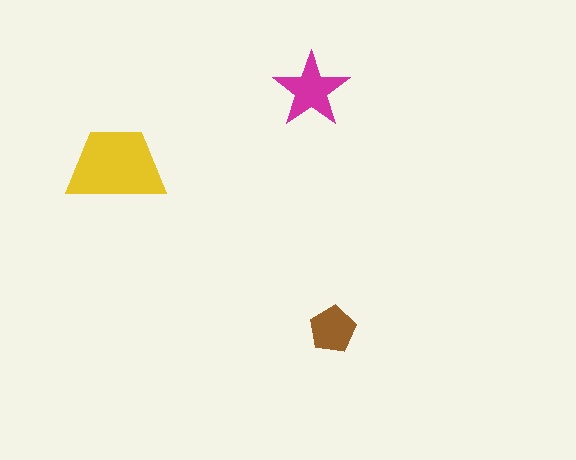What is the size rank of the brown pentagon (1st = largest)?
3rd.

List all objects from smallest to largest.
The brown pentagon, the magenta star, the yellow trapezoid.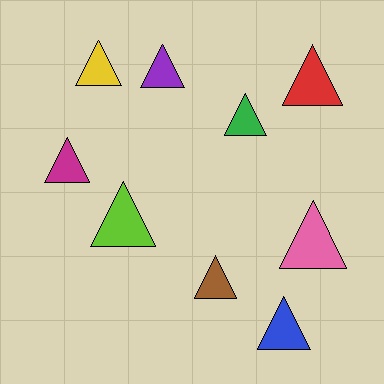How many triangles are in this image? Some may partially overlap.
There are 9 triangles.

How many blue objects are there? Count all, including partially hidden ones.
There is 1 blue object.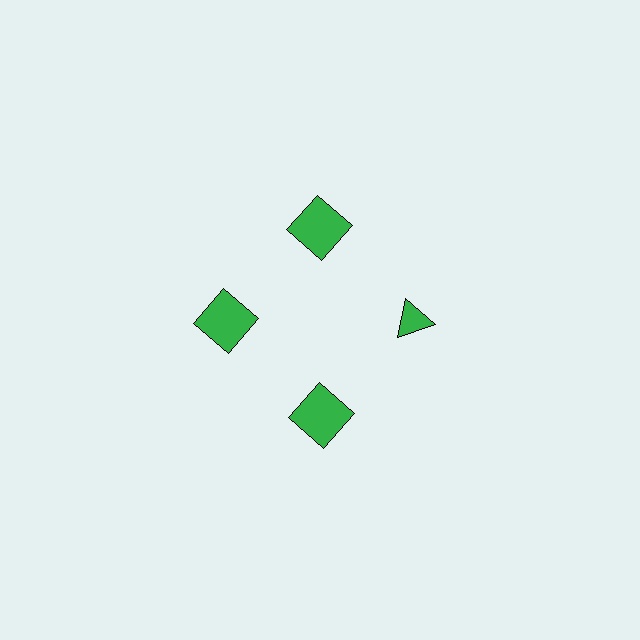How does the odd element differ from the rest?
It has a different shape: triangle instead of square.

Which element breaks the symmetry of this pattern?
The green triangle at roughly the 3 o'clock position breaks the symmetry. All other shapes are green squares.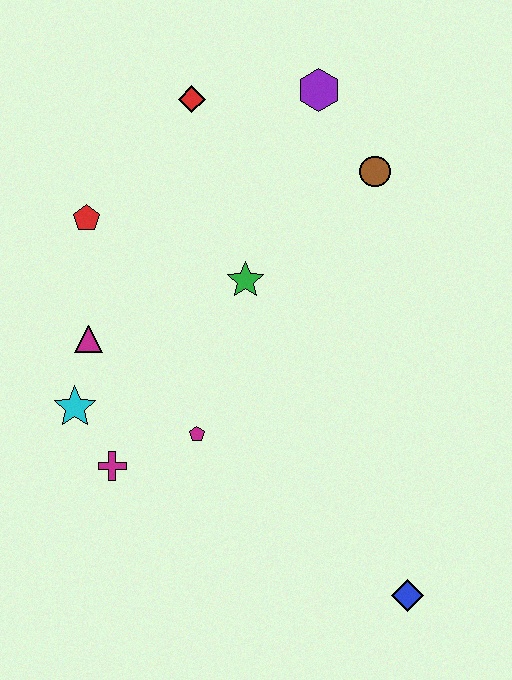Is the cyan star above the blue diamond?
Yes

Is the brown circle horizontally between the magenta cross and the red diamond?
No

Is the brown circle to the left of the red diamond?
No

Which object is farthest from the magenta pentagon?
The purple hexagon is farthest from the magenta pentagon.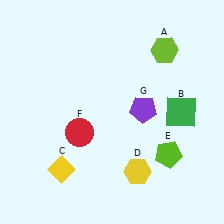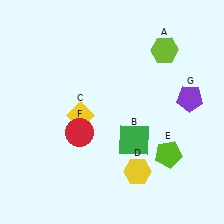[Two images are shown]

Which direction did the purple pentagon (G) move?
The purple pentagon (G) moved right.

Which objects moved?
The objects that moved are: the green square (B), the yellow diamond (C), the purple pentagon (G).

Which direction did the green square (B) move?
The green square (B) moved left.